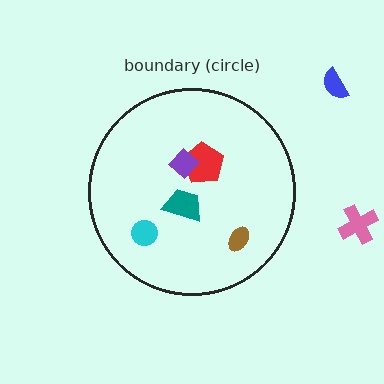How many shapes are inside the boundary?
5 inside, 2 outside.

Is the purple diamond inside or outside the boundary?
Inside.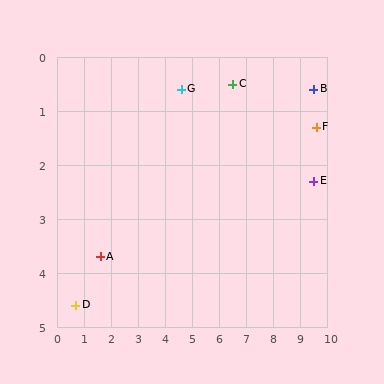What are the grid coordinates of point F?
Point F is at approximately (9.6, 1.3).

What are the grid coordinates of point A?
Point A is at approximately (1.6, 3.7).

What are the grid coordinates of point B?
Point B is at approximately (9.5, 0.6).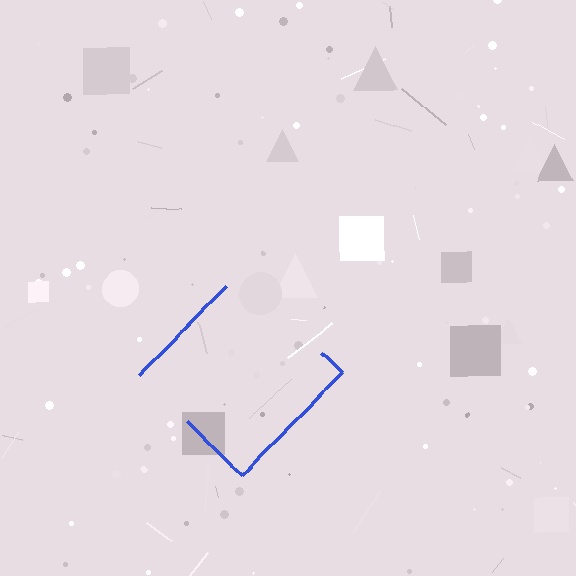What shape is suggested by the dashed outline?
The dashed outline suggests a diamond.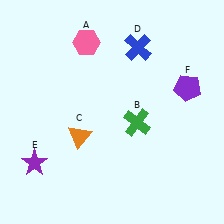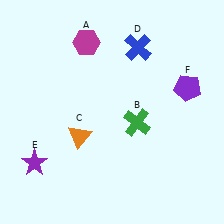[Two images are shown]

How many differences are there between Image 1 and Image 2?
There is 1 difference between the two images.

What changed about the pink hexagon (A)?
In Image 1, A is pink. In Image 2, it changed to magenta.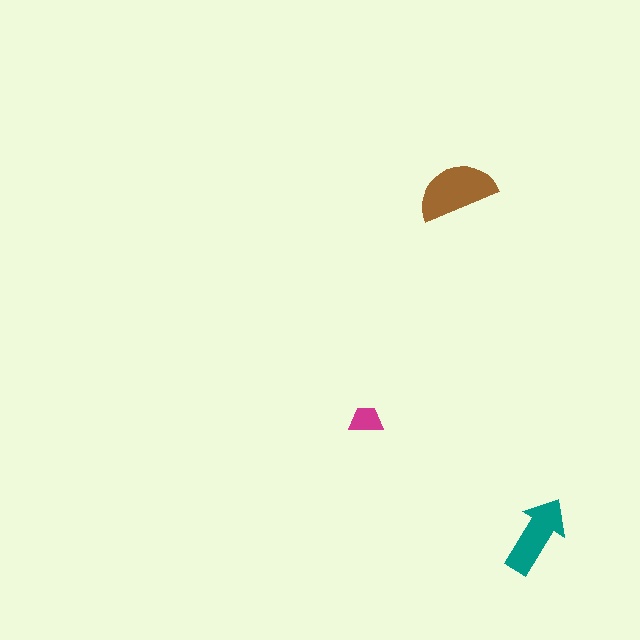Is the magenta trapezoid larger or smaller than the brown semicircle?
Smaller.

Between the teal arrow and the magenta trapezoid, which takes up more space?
The teal arrow.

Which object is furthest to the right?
The teal arrow is rightmost.